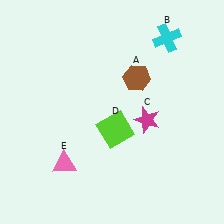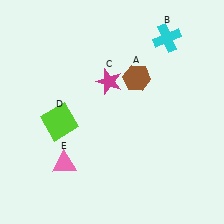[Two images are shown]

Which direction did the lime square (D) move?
The lime square (D) moved left.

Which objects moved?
The objects that moved are: the magenta star (C), the lime square (D).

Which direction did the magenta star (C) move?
The magenta star (C) moved up.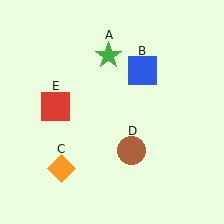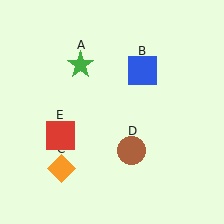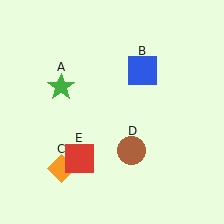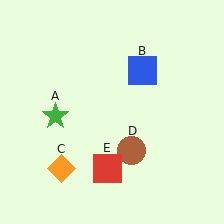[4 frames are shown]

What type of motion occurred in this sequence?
The green star (object A), red square (object E) rotated counterclockwise around the center of the scene.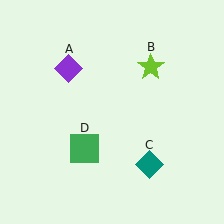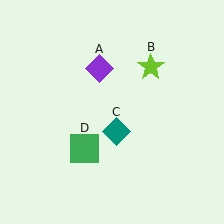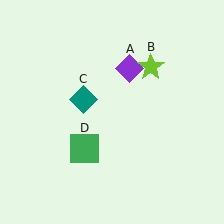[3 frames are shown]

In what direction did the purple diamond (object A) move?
The purple diamond (object A) moved right.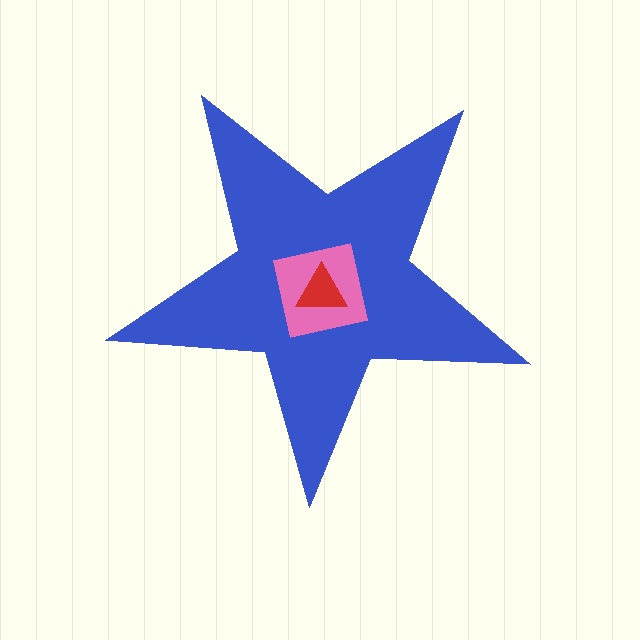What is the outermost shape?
The blue star.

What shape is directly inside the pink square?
The red triangle.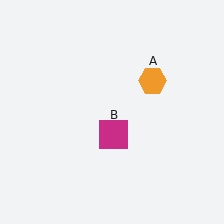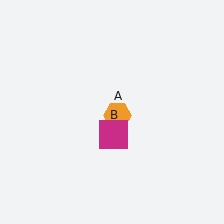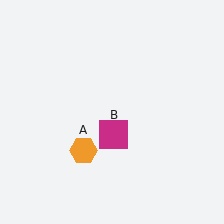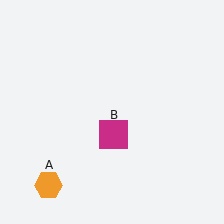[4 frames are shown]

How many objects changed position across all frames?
1 object changed position: orange hexagon (object A).